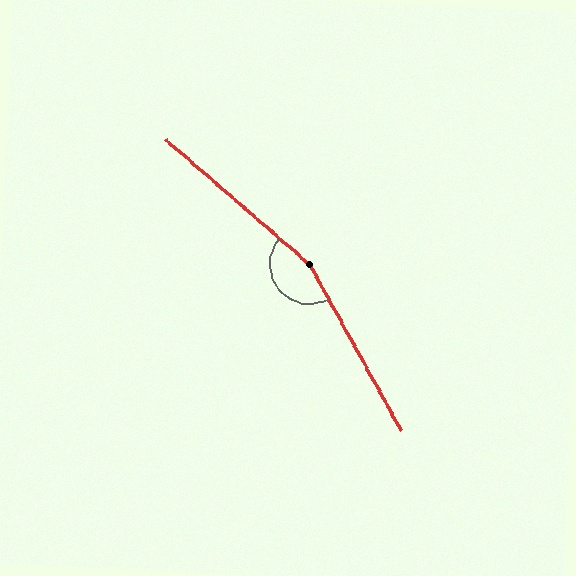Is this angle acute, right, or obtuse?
It is obtuse.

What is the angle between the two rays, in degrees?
Approximately 160 degrees.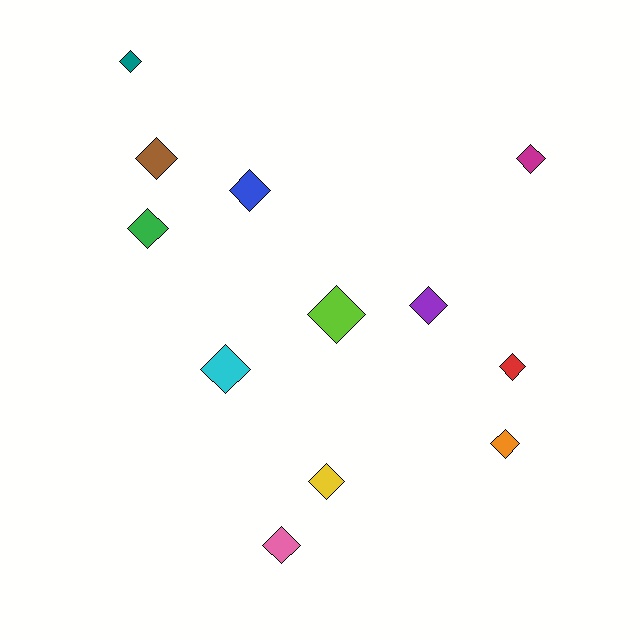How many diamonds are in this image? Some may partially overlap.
There are 12 diamonds.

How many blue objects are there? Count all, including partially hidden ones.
There is 1 blue object.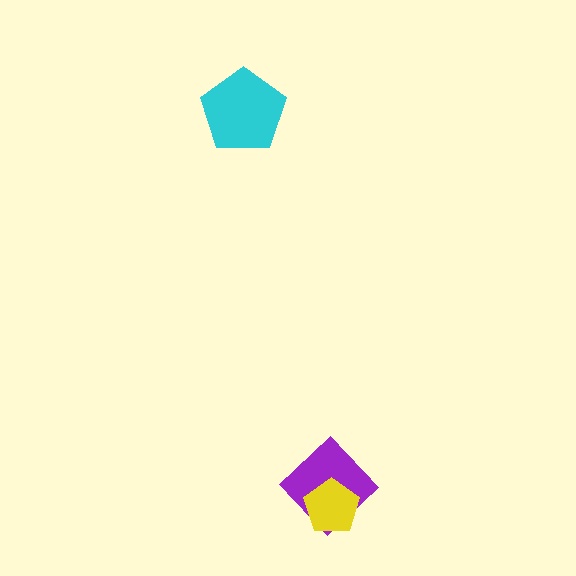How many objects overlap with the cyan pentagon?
0 objects overlap with the cyan pentagon.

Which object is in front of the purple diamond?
The yellow pentagon is in front of the purple diamond.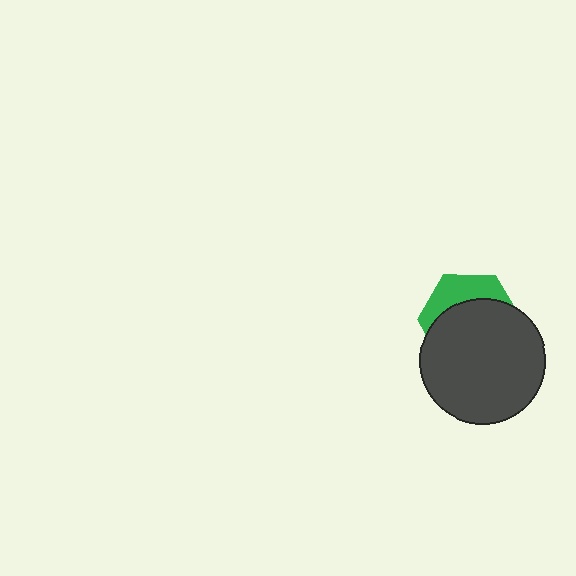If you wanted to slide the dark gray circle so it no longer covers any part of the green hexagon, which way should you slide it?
Slide it down — that is the most direct way to separate the two shapes.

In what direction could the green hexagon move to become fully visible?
The green hexagon could move up. That would shift it out from behind the dark gray circle entirely.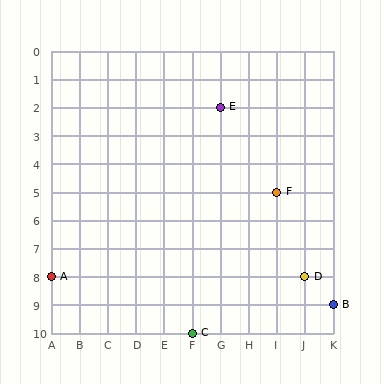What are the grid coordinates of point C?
Point C is at grid coordinates (F, 10).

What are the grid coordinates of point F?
Point F is at grid coordinates (I, 5).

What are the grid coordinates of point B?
Point B is at grid coordinates (K, 9).